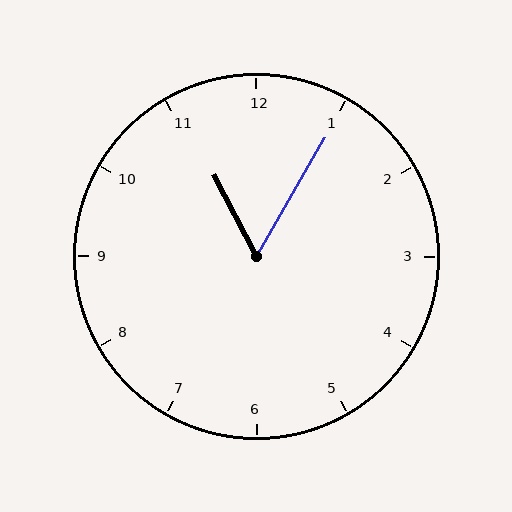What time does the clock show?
11:05.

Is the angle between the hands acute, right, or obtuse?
It is acute.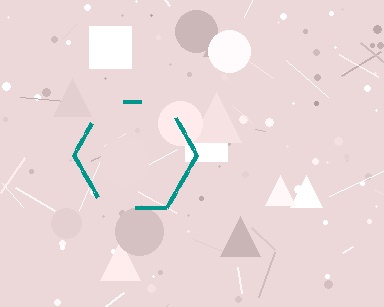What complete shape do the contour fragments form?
The contour fragments form a hexagon.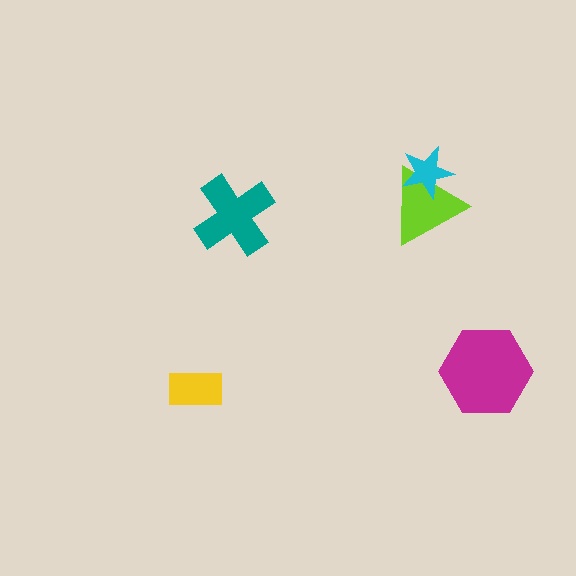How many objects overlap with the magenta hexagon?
0 objects overlap with the magenta hexagon.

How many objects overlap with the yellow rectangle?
0 objects overlap with the yellow rectangle.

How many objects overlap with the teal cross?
0 objects overlap with the teal cross.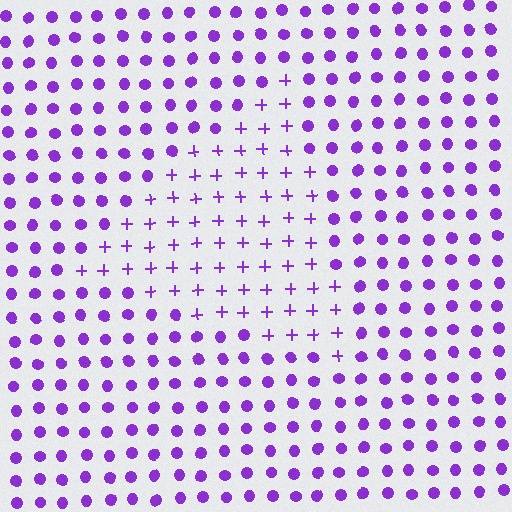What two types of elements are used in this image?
The image uses plus signs inside the triangle region and circles outside it.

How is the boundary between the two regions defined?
The boundary is defined by a change in element shape: plus signs inside vs. circles outside. All elements share the same color and spacing.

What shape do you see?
I see a triangle.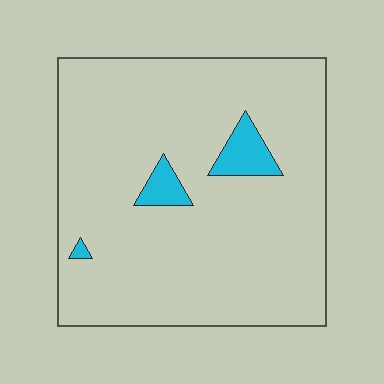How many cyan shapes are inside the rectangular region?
3.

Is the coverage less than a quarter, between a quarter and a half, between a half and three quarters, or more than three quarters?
Less than a quarter.